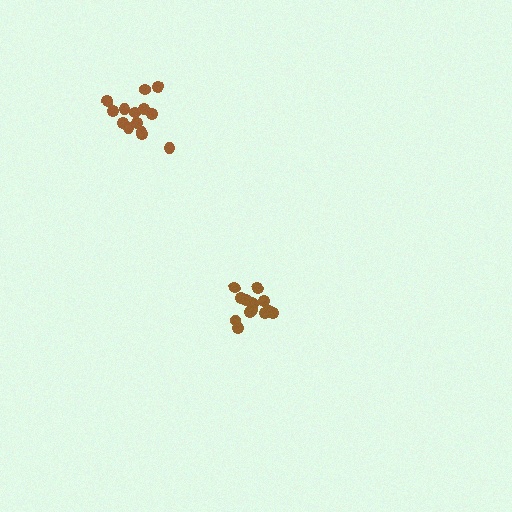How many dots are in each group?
Group 1: 14 dots, Group 2: 14 dots (28 total).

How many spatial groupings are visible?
There are 2 spatial groupings.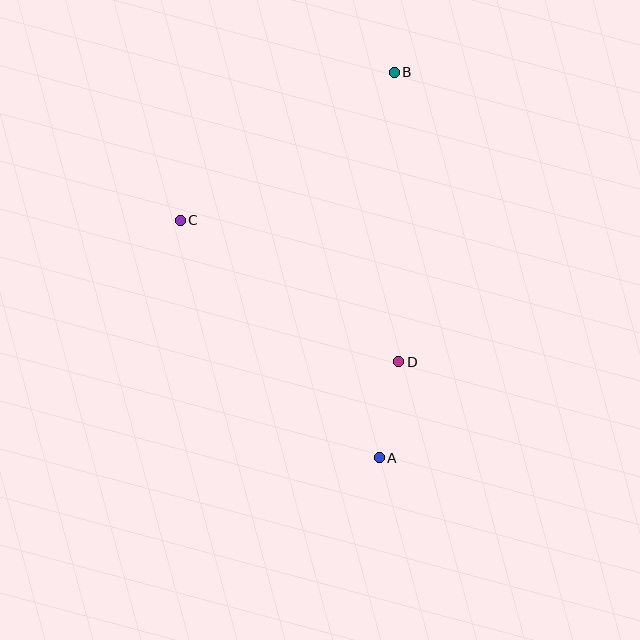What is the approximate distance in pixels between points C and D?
The distance between C and D is approximately 260 pixels.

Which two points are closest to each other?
Points A and D are closest to each other.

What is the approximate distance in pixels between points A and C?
The distance between A and C is approximately 310 pixels.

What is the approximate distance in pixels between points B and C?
The distance between B and C is approximately 260 pixels.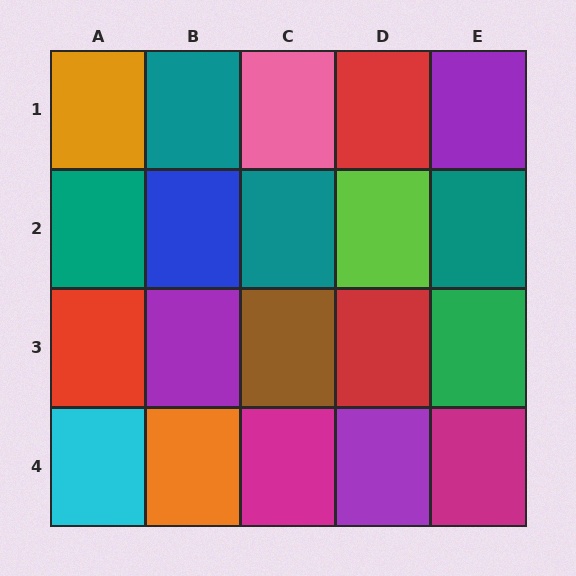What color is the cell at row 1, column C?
Pink.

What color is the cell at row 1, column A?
Orange.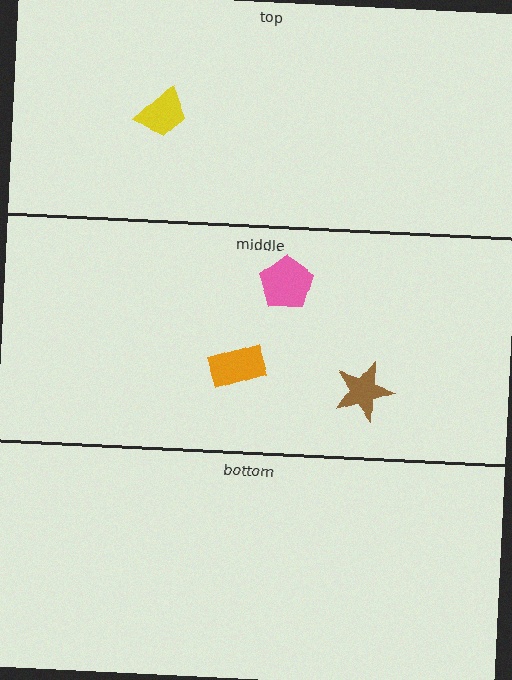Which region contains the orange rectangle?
The middle region.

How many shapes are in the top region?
1.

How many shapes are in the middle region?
3.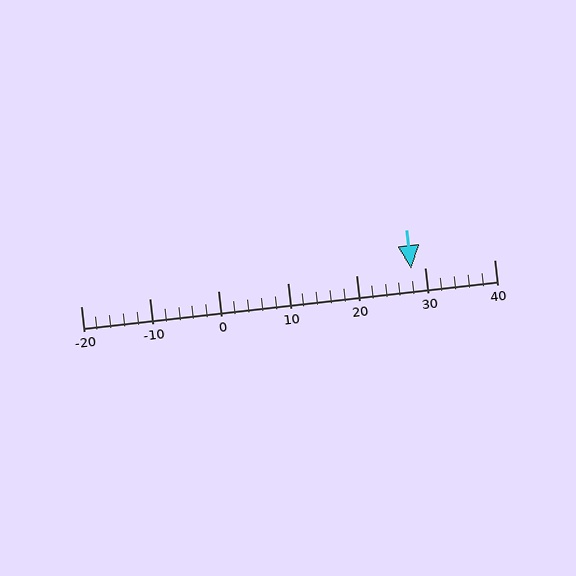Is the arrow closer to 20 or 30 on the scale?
The arrow is closer to 30.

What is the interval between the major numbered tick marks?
The major tick marks are spaced 10 units apart.